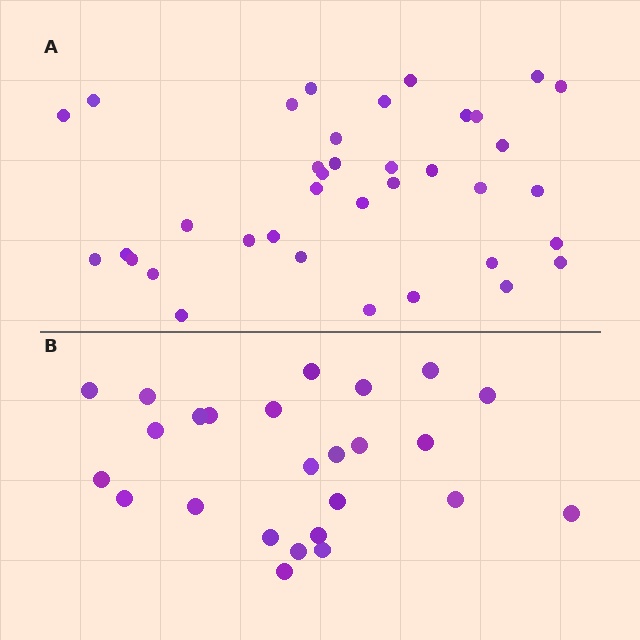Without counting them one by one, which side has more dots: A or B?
Region A (the top region) has more dots.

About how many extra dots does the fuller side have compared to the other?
Region A has roughly 12 or so more dots than region B.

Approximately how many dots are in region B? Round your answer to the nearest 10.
About 20 dots. (The exact count is 25, which rounds to 20.)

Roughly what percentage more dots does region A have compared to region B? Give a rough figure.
About 50% more.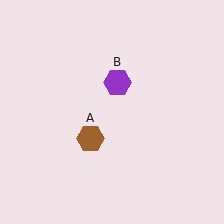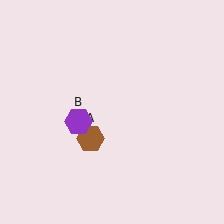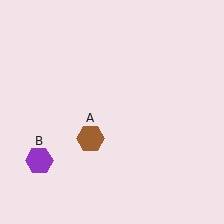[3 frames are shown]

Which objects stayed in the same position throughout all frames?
Brown hexagon (object A) remained stationary.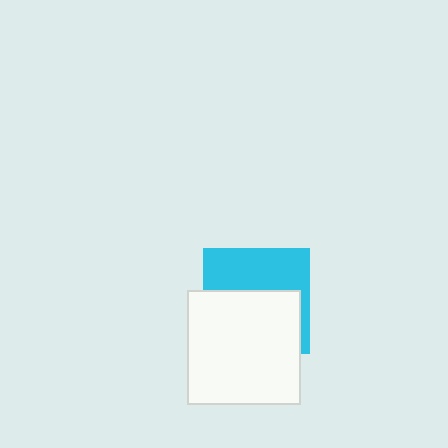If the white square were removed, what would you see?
You would see the complete cyan square.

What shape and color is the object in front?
The object in front is a white square.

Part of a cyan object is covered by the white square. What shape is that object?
It is a square.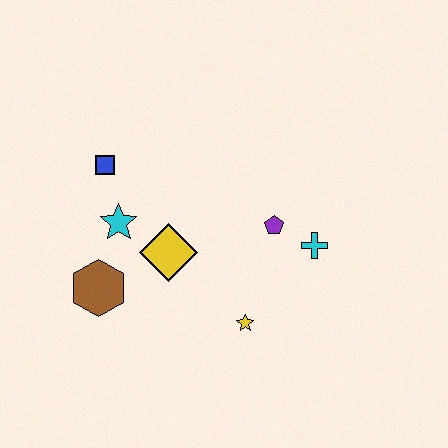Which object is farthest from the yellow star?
The blue square is farthest from the yellow star.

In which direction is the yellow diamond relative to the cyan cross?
The yellow diamond is to the left of the cyan cross.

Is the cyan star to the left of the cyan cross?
Yes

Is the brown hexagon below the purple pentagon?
Yes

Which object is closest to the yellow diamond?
The cyan star is closest to the yellow diamond.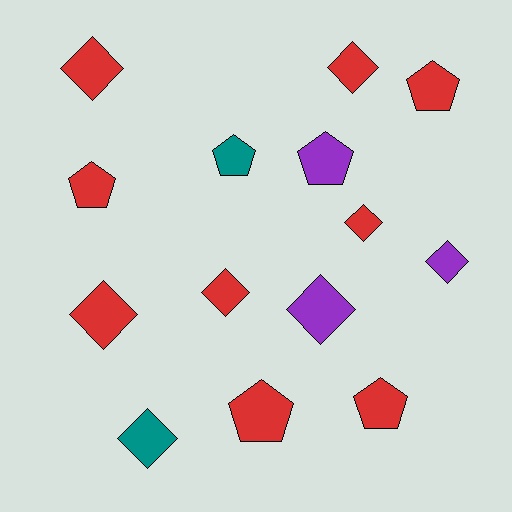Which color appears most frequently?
Red, with 9 objects.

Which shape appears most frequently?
Diamond, with 8 objects.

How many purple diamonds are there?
There are 2 purple diamonds.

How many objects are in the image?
There are 14 objects.